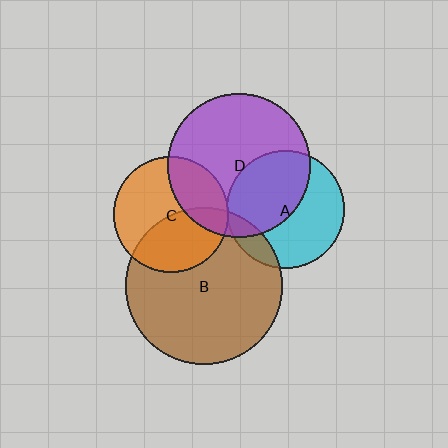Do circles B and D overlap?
Yes.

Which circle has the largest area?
Circle B (brown).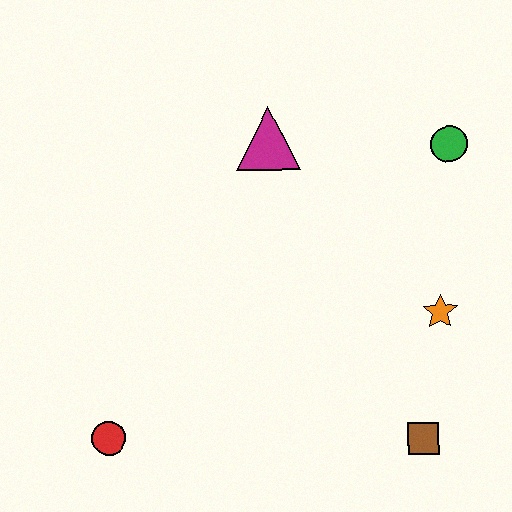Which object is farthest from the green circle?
The red circle is farthest from the green circle.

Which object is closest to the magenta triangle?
The green circle is closest to the magenta triangle.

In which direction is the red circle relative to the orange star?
The red circle is to the left of the orange star.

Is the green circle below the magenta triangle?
Yes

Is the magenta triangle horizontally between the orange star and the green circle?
No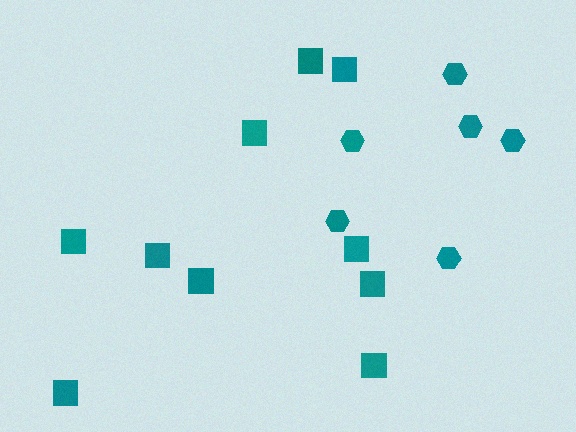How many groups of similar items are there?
There are 2 groups: one group of hexagons (6) and one group of squares (10).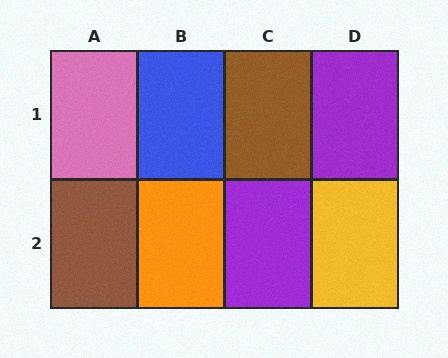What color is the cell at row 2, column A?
Brown.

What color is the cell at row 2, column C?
Purple.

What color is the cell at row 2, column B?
Orange.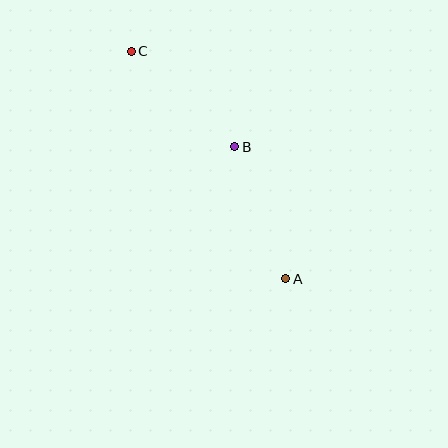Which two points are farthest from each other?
Points A and C are farthest from each other.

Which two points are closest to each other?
Points B and C are closest to each other.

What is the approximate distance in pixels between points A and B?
The distance between A and B is approximately 141 pixels.